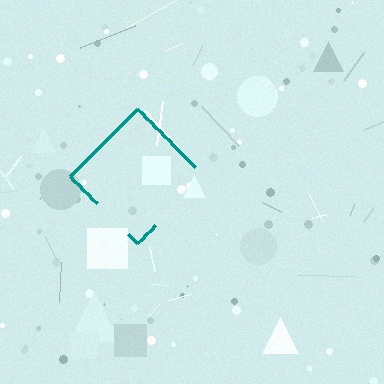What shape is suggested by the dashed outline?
The dashed outline suggests a diamond.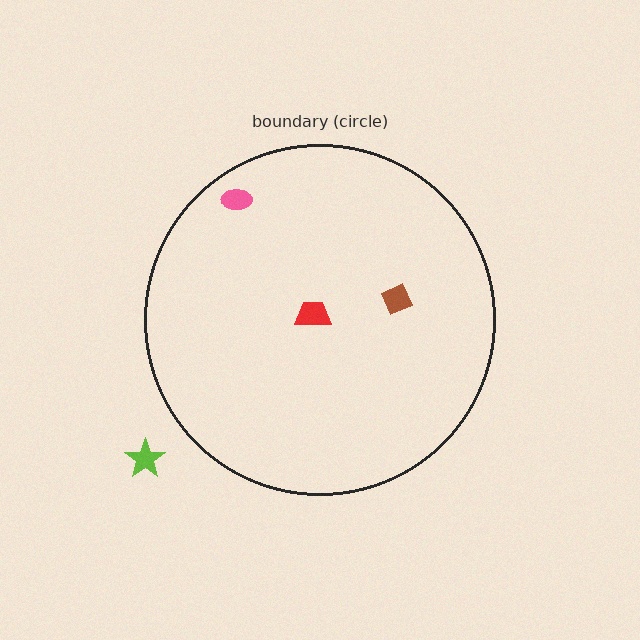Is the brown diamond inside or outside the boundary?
Inside.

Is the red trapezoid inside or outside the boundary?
Inside.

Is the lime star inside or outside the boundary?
Outside.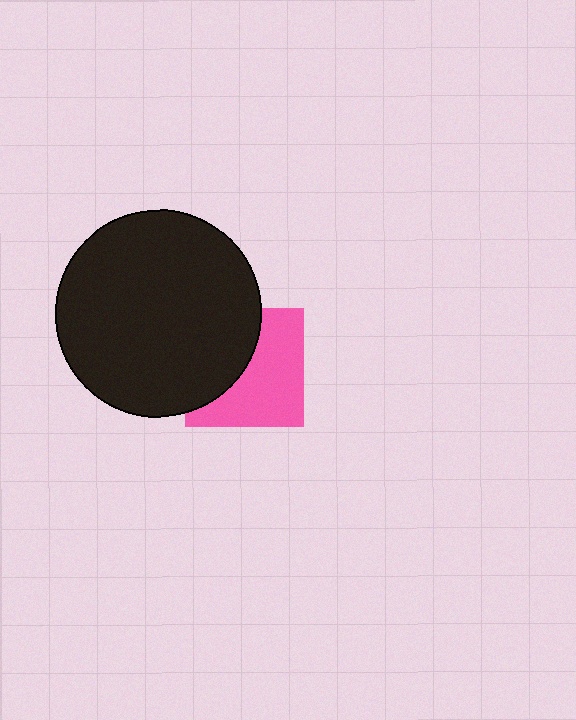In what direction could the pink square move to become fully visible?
The pink square could move right. That would shift it out from behind the black circle entirely.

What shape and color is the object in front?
The object in front is a black circle.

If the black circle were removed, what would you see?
You would see the complete pink square.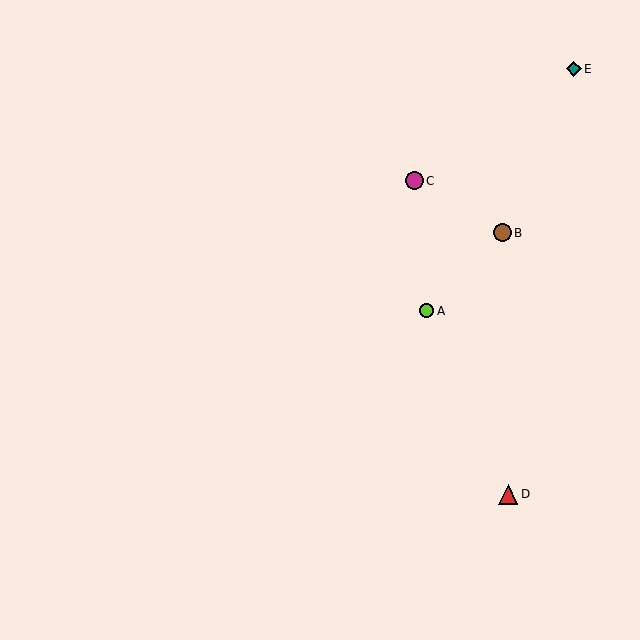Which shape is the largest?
The red triangle (labeled D) is the largest.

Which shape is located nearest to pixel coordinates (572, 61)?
The teal diamond (labeled E) at (574, 69) is nearest to that location.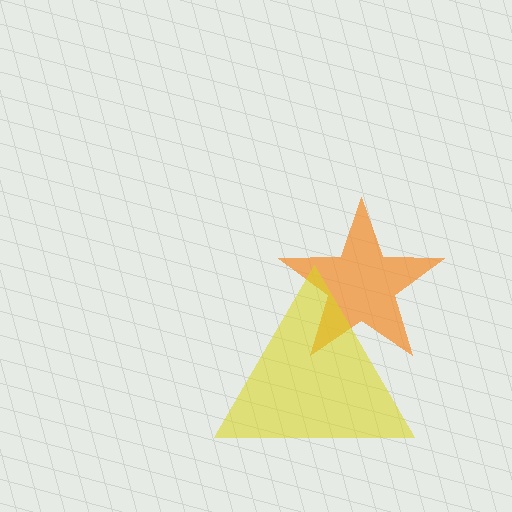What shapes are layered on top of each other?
The layered shapes are: an orange star, a yellow triangle.